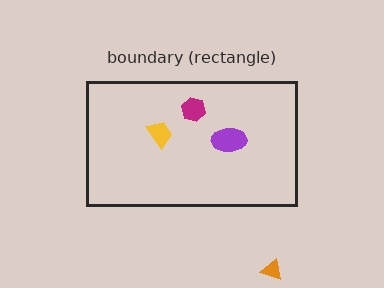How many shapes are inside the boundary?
3 inside, 1 outside.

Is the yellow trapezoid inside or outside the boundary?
Inside.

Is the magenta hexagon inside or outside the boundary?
Inside.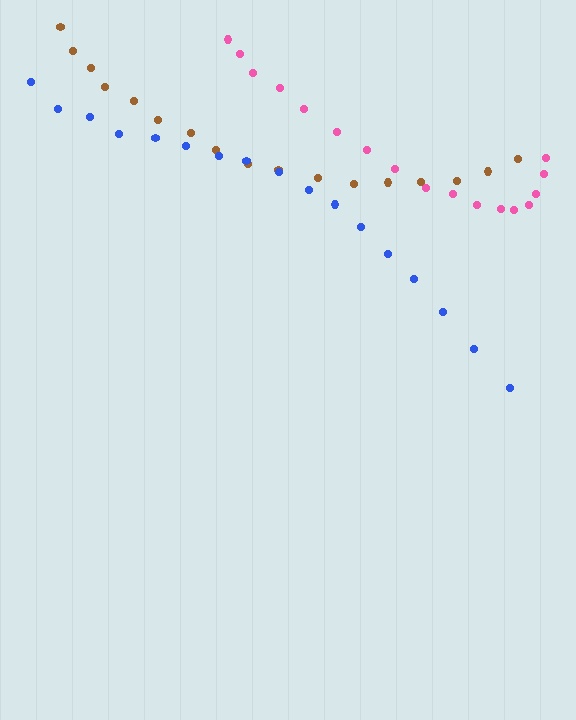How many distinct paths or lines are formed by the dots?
There are 3 distinct paths.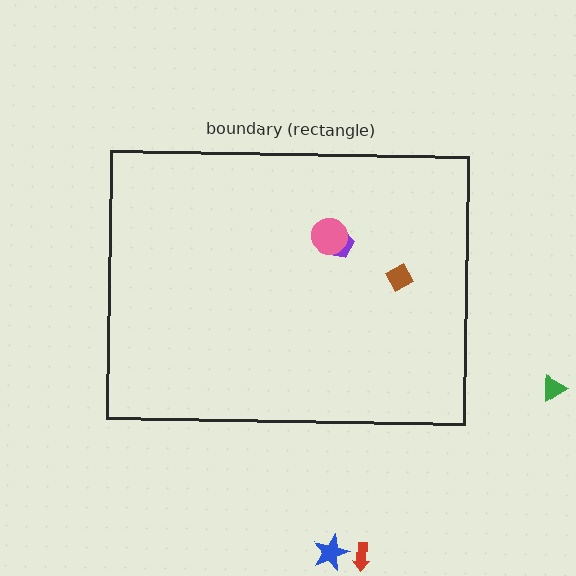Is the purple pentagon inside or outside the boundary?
Inside.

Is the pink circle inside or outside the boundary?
Inside.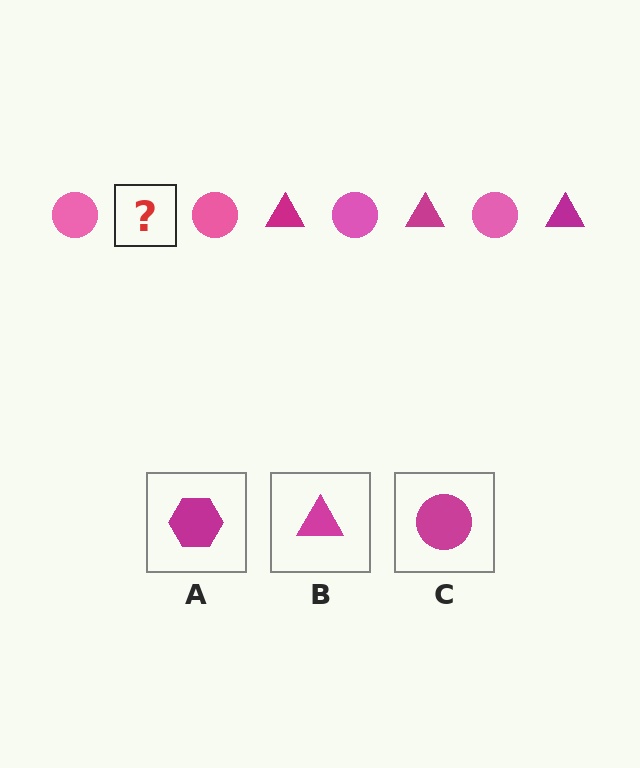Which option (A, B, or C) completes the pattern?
B.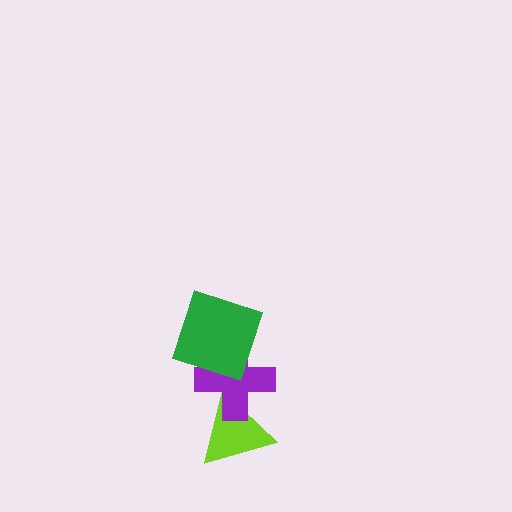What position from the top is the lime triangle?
The lime triangle is 3rd from the top.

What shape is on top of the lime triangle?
The purple cross is on top of the lime triangle.